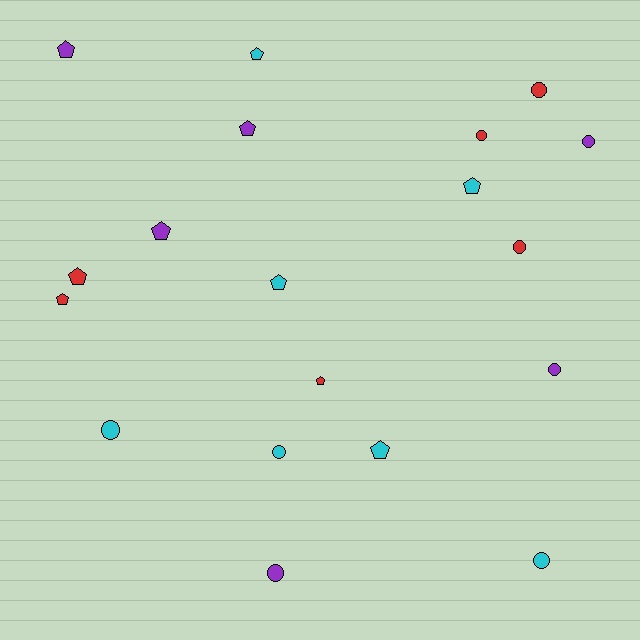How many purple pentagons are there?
There are 3 purple pentagons.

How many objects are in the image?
There are 19 objects.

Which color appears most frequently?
Cyan, with 7 objects.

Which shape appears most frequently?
Pentagon, with 10 objects.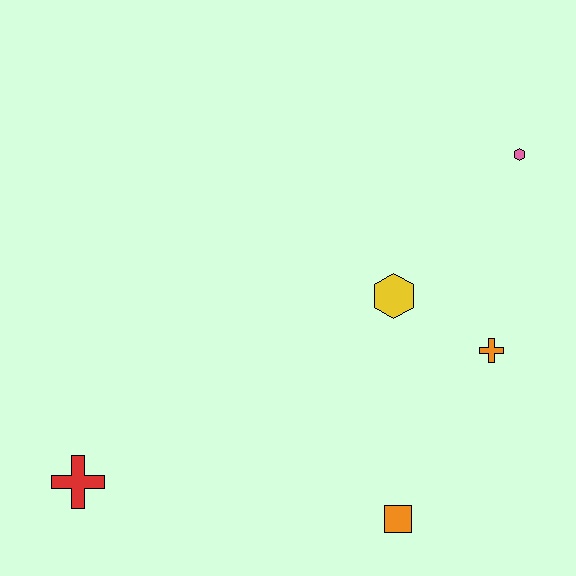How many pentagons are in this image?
There are no pentagons.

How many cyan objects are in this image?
There are no cyan objects.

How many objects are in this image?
There are 5 objects.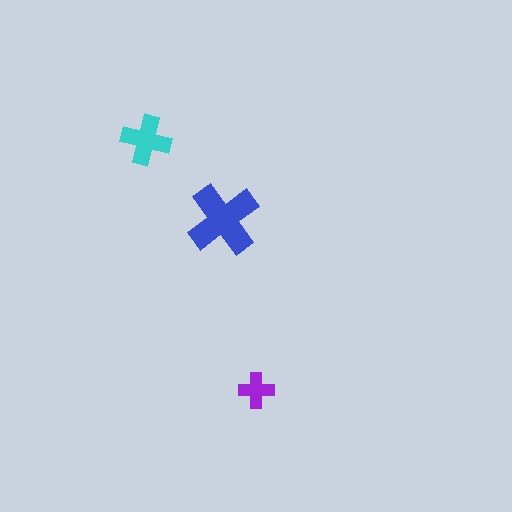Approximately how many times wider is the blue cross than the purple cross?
About 2 times wider.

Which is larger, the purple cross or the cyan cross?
The cyan one.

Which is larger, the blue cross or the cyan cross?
The blue one.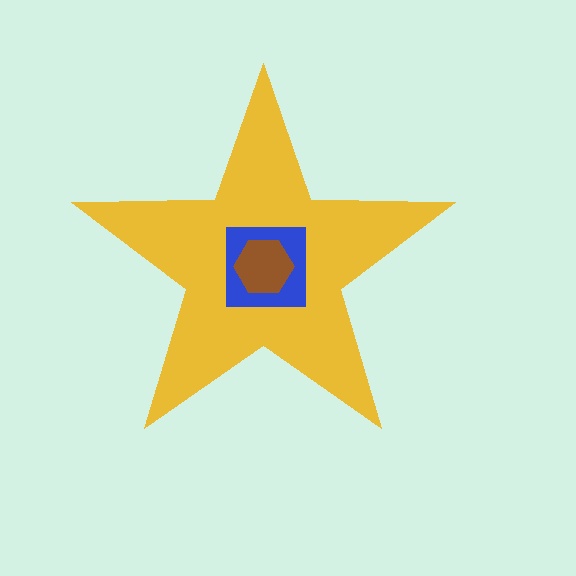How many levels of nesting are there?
3.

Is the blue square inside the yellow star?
Yes.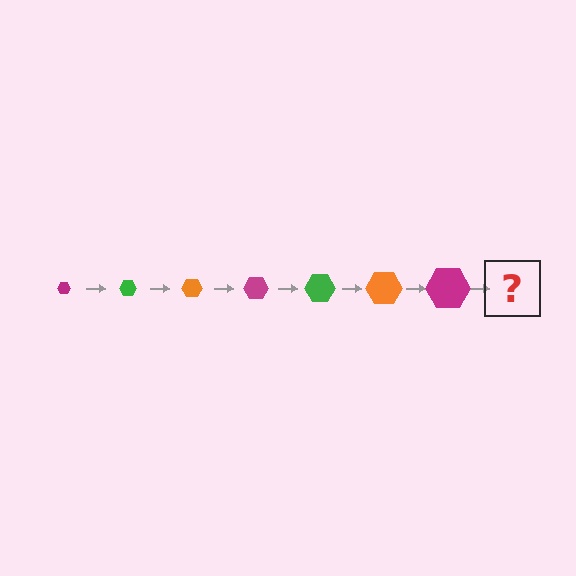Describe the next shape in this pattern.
It should be a green hexagon, larger than the previous one.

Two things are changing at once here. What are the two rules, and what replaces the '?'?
The two rules are that the hexagon grows larger each step and the color cycles through magenta, green, and orange. The '?' should be a green hexagon, larger than the previous one.